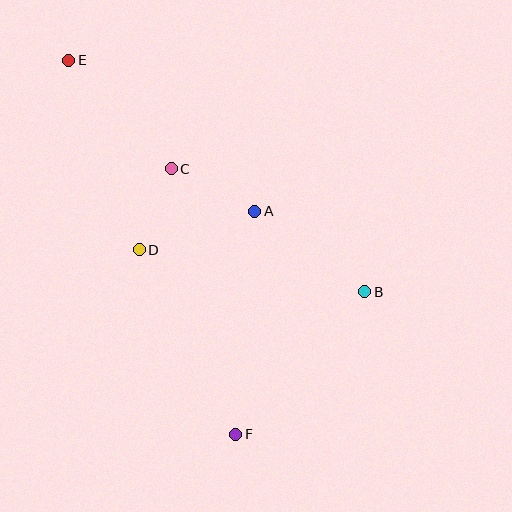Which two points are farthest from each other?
Points E and F are farthest from each other.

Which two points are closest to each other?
Points C and D are closest to each other.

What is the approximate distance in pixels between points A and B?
The distance between A and B is approximately 137 pixels.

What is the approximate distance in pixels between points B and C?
The distance between B and C is approximately 230 pixels.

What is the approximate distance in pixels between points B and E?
The distance between B and E is approximately 376 pixels.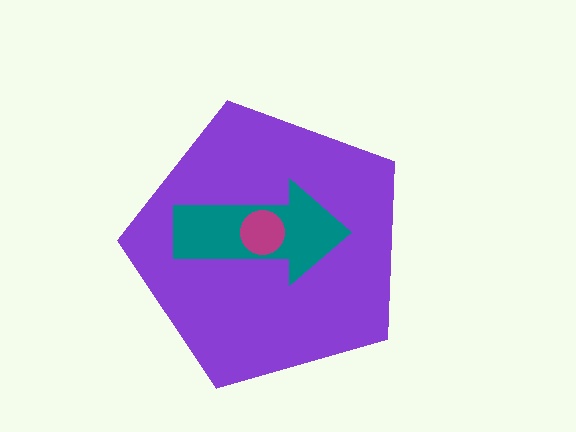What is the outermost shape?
The purple pentagon.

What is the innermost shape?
The magenta circle.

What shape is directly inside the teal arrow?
The magenta circle.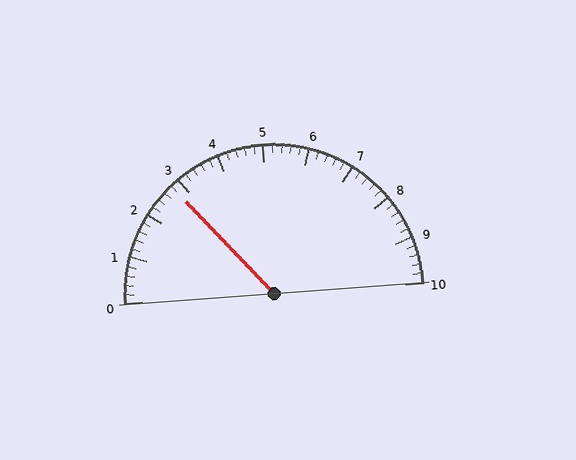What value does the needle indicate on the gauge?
The needle indicates approximately 2.8.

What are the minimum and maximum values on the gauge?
The gauge ranges from 0 to 10.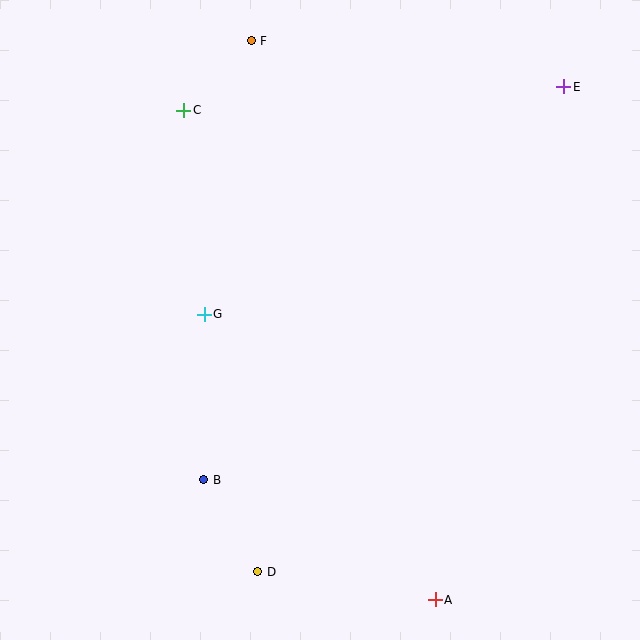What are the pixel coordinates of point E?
Point E is at (564, 87).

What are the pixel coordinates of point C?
Point C is at (184, 110).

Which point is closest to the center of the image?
Point G at (204, 314) is closest to the center.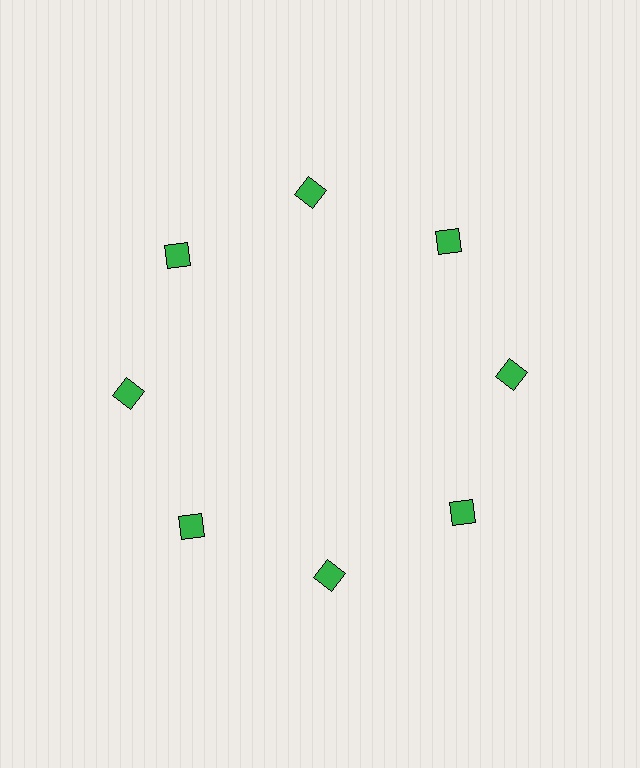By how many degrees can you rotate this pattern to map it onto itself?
The pattern maps onto itself every 45 degrees of rotation.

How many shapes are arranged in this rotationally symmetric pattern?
There are 8 shapes, arranged in 8 groups of 1.